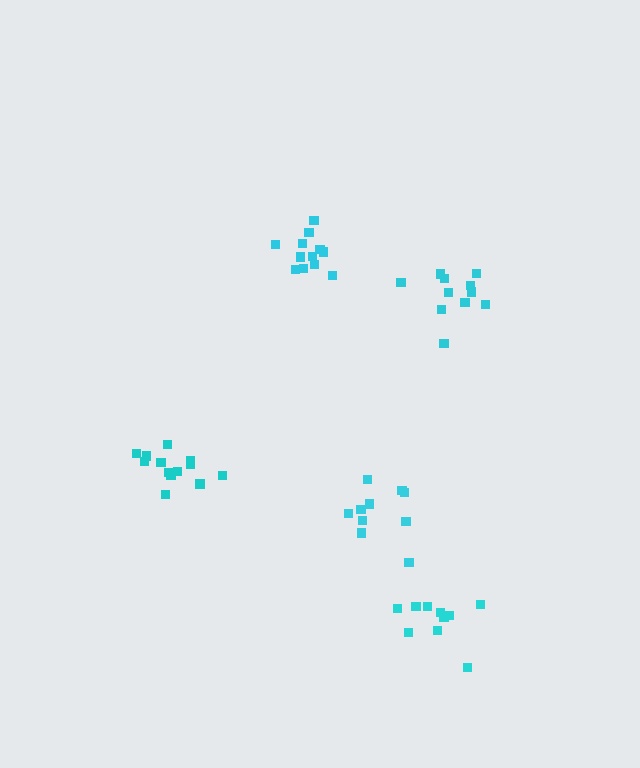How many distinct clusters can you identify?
There are 5 distinct clusters.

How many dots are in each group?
Group 1: 11 dots, Group 2: 12 dots, Group 3: 11 dots, Group 4: 13 dots, Group 5: 11 dots (58 total).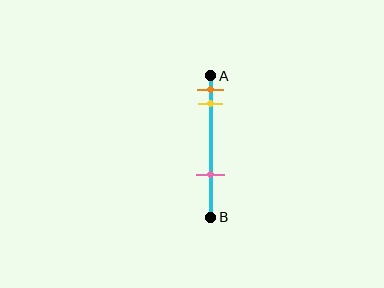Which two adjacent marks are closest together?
The orange and yellow marks are the closest adjacent pair.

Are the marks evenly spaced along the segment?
No, the marks are not evenly spaced.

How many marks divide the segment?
There are 3 marks dividing the segment.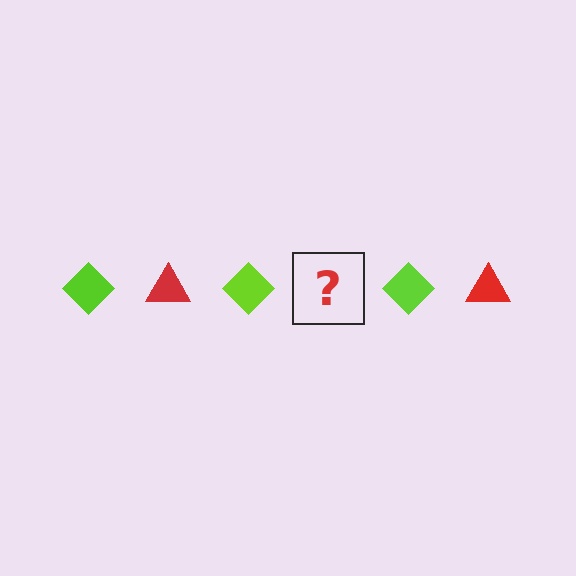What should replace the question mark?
The question mark should be replaced with a red triangle.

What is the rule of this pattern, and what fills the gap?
The rule is that the pattern alternates between lime diamond and red triangle. The gap should be filled with a red triangle.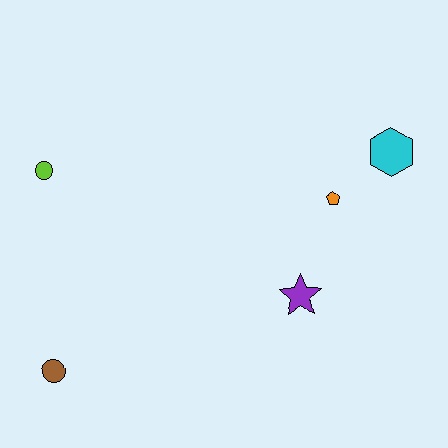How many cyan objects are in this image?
There is 1 cyan object.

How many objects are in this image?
There are 5 objects.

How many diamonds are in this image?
There are no diamonds.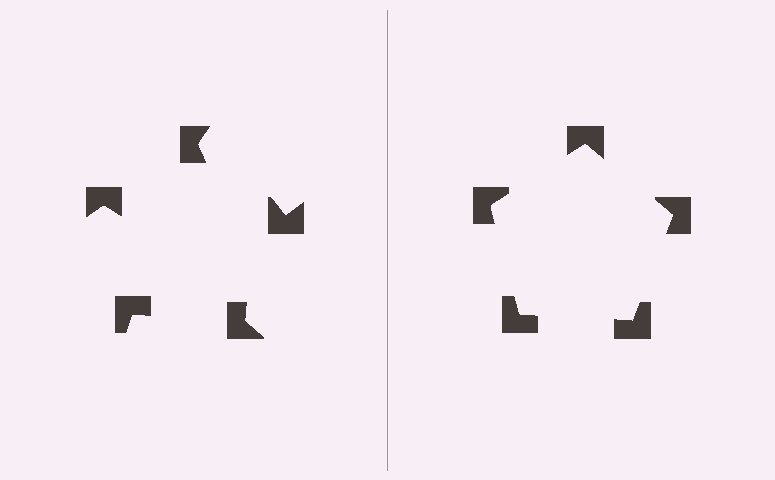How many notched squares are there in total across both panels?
10 — 5 on each side.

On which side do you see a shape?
An illusory pentagon appears on the right side. On the left side the wedge cuts are rotated, so no coherent shape forms.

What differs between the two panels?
The notched squares are positioned identically on both sides; only the wedge orientations differ. On the right they align to a pentagon; on the left they are misaligned.